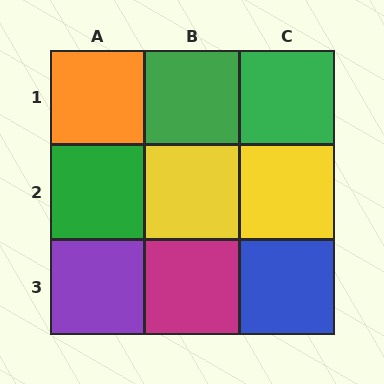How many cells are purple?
1 cell is purple.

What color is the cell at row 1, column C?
Green.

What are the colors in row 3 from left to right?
Purple, magenta, blue.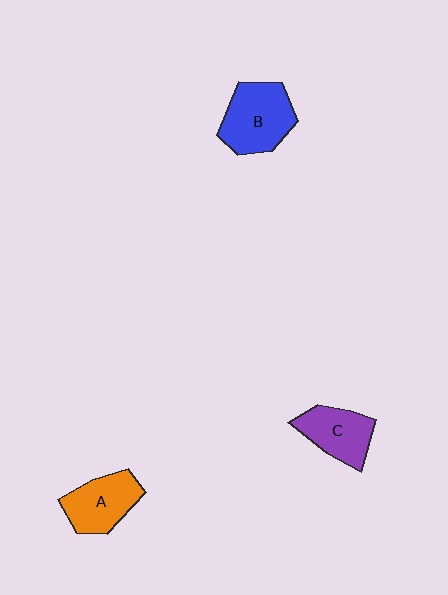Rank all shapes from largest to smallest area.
From largest to smallest: B (blue), A (orange), C (purple).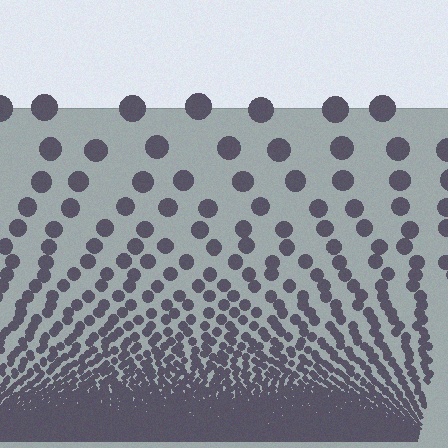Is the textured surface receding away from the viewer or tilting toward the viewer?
The surface appears to tilt toward the viewer. Texture elements get larger and sparser toward the top.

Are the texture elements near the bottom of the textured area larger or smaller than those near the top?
Smaller. The gradient is inverted — elements near the bottom are smaller and denser.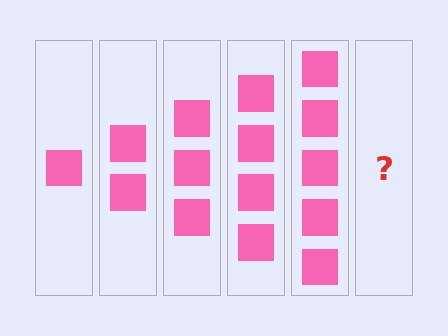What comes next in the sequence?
The next element should be 6 squares.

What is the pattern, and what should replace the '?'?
The pattern is that each step adds one more square. The '?' should be 6 squares.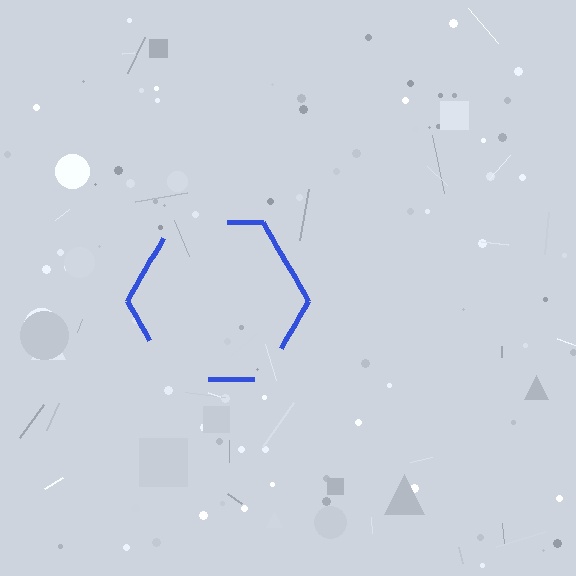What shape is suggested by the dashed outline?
The dashed outline suggests a hexagon.